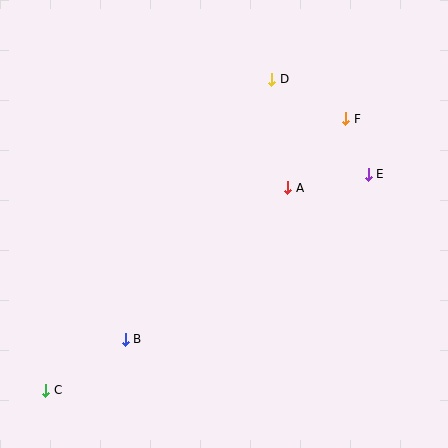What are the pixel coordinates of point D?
Point D is at (272, 79).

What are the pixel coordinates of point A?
Point A is at (288, 188).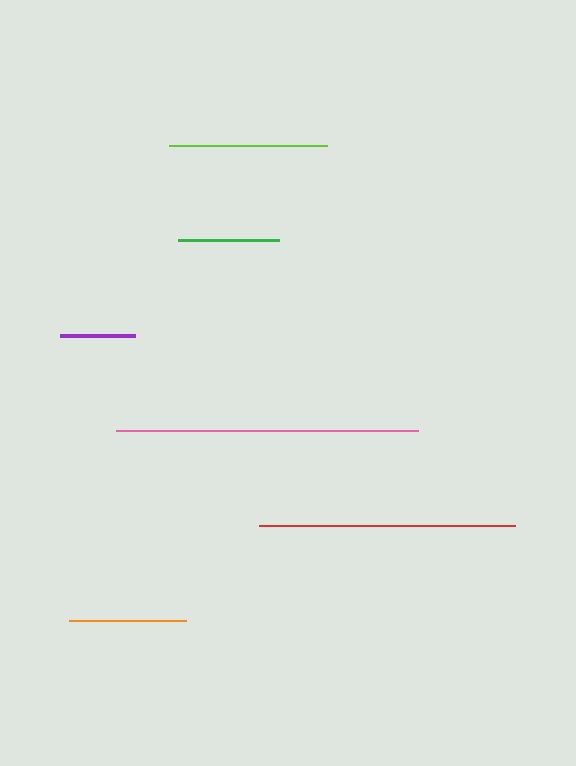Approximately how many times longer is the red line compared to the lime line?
The red line is approximately 1.6 times the length of the lime line.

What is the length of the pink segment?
The pink segment is approximately 302 pixels long.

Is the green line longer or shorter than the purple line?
The green line is longer than the purple line.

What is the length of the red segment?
The red segment is approximately 256 pixels long.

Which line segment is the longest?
The pink line is the longest at approximately 302 pixels.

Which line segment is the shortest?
The purple line is the shortest at approximately 75 pixels.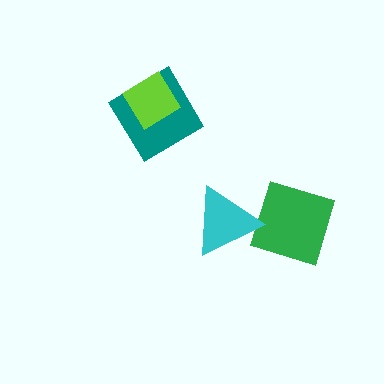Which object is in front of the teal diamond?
The lime diamond is in front of the teal diamond.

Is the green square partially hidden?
No, no other shape covers it.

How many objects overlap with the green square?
0 objects overlap with the green square.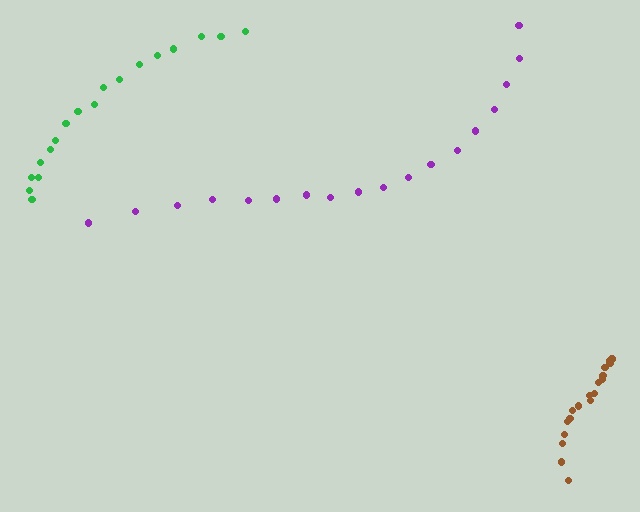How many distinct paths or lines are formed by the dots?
There are 3 distinct paths.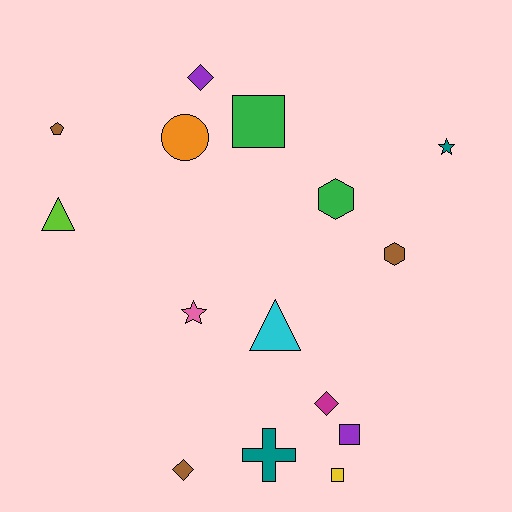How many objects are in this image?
There are 15 objects.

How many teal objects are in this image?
There are 2 teal objects.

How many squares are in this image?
There are 3 squares.